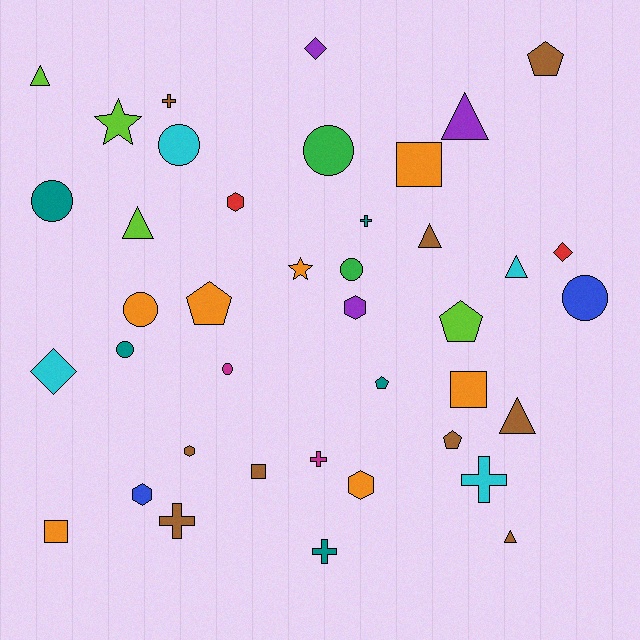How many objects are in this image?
There are 40 objects.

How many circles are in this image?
There are 8 circles.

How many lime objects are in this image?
There are 4 lime objects.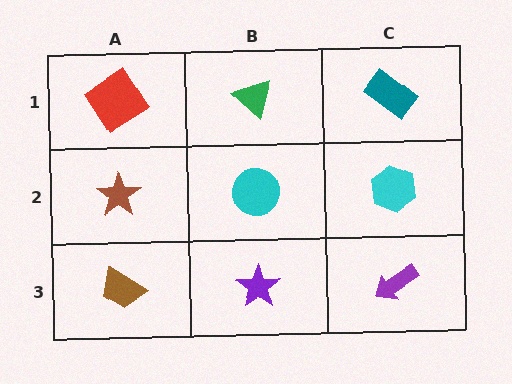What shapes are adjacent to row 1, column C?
A cyan hexagon (row 2, column C), a green triangle (row 1, column B).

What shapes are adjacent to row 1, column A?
A brown star (row 2, column A), a green triangle (row 1, column B).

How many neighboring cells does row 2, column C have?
3.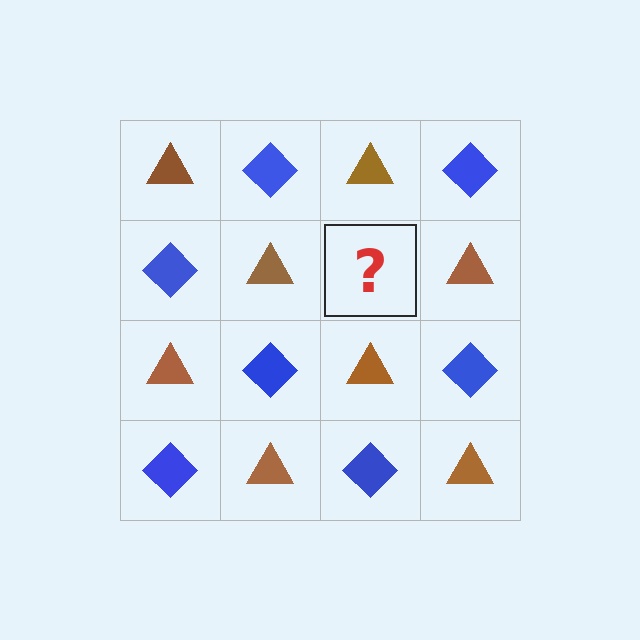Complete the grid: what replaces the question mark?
The question mark should be replaced with a blue diamond.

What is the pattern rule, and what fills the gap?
The rule is that it alternates brown triangle and blue diamond in a checkerboard pattern. The gap should be filled with a blue diamond.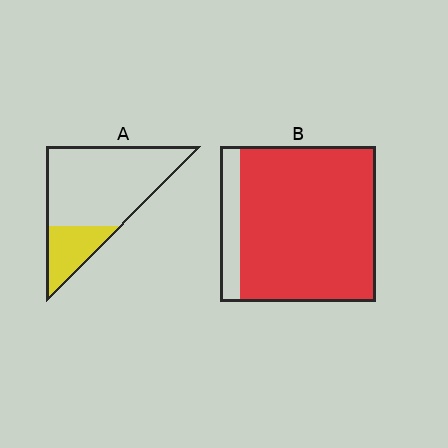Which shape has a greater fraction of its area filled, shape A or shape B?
Shape B.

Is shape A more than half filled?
No.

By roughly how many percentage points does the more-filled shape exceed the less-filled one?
By roughly 65 percentage points (B over A).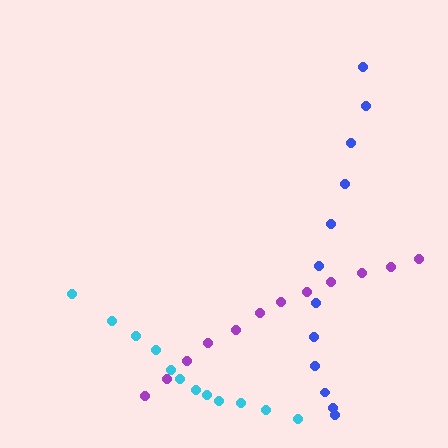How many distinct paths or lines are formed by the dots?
There are 3 distinct paths.